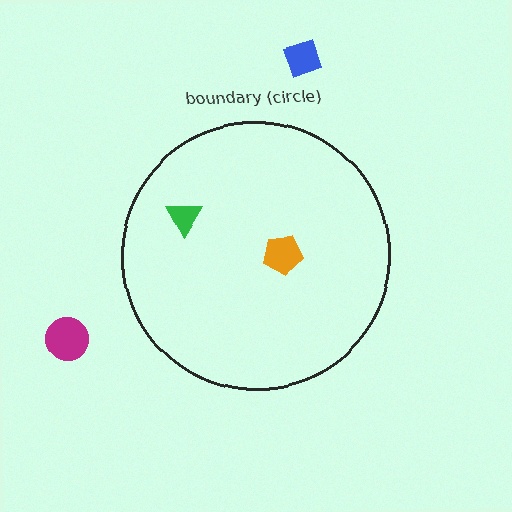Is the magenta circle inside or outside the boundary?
Outside.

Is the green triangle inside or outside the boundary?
Inside.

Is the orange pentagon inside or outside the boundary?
Inside.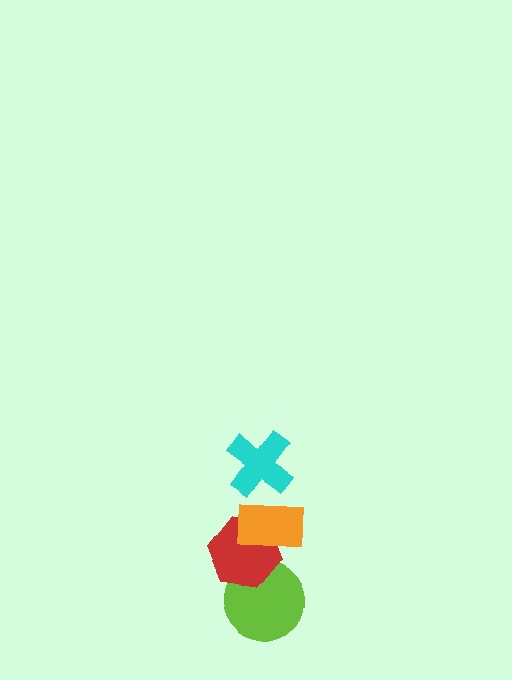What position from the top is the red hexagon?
The red hexagon is 3rd from the top.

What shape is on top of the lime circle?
The red hexagon is on top of the lime circle.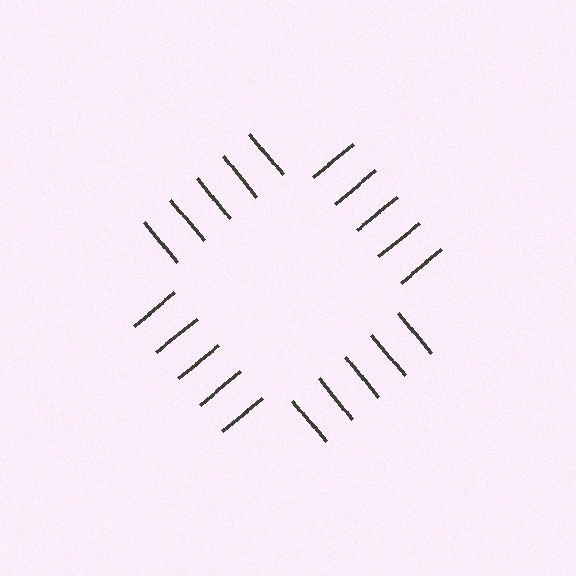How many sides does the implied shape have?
4 sides — the line-ends trace a square.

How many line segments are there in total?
20 — 5 along each of the 4 edges.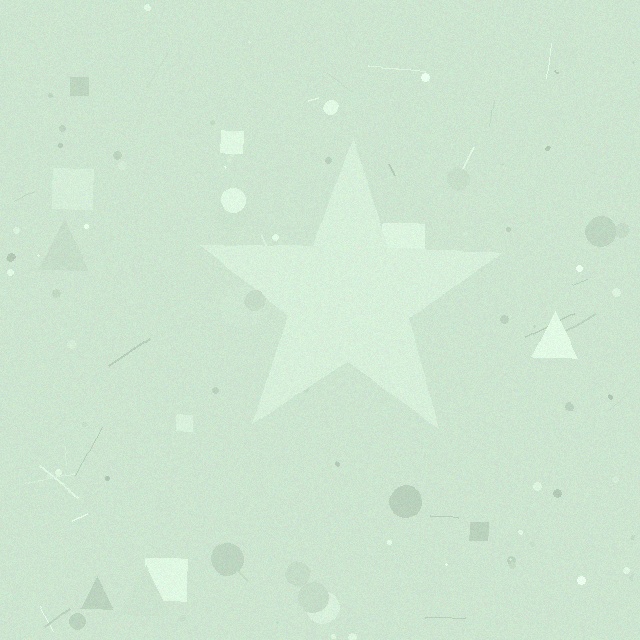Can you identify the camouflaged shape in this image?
The camouflaged shape is a star.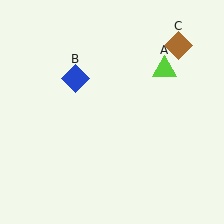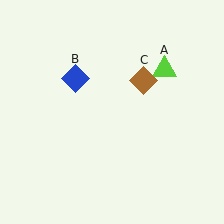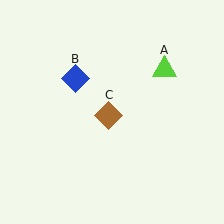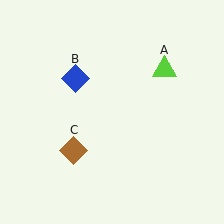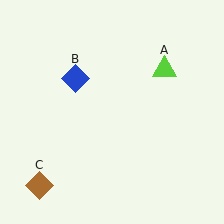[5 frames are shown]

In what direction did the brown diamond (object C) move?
The brown diamond (object C) moved down and to the left.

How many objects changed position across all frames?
1 object changed position: brown diamond (object C).